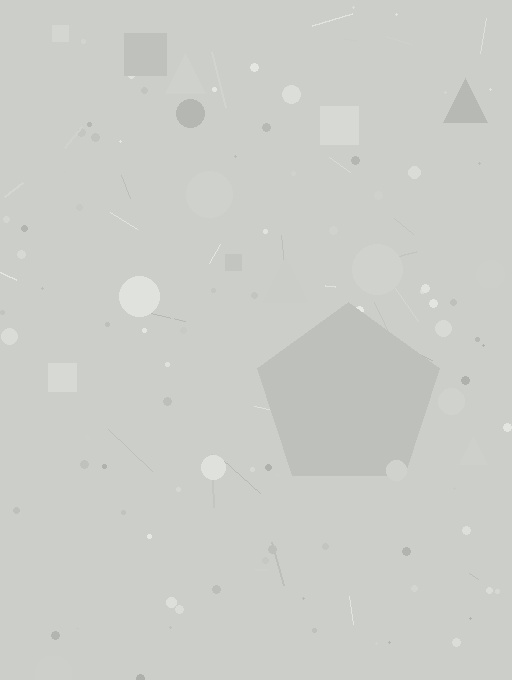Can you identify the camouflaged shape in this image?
The camouflaged shape is a pentagon.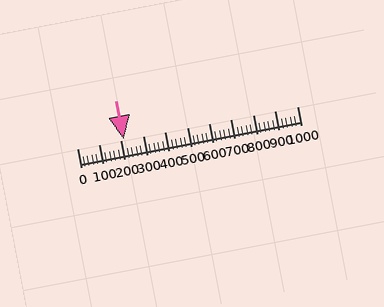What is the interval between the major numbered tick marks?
The major tick marks are spaced 100 units apart.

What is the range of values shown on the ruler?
The ruler shows values from 0 to 1000.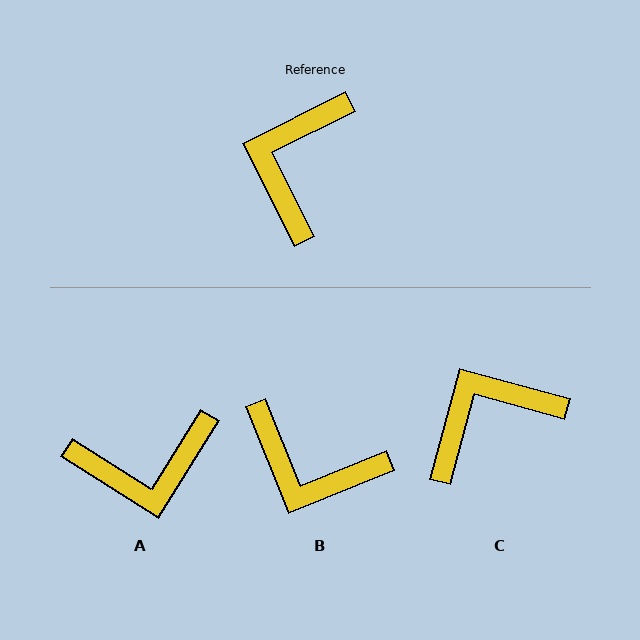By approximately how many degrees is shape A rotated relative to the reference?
Approximately 121 degrees counter-clockwise.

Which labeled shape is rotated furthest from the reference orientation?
A, about 121 degrees away.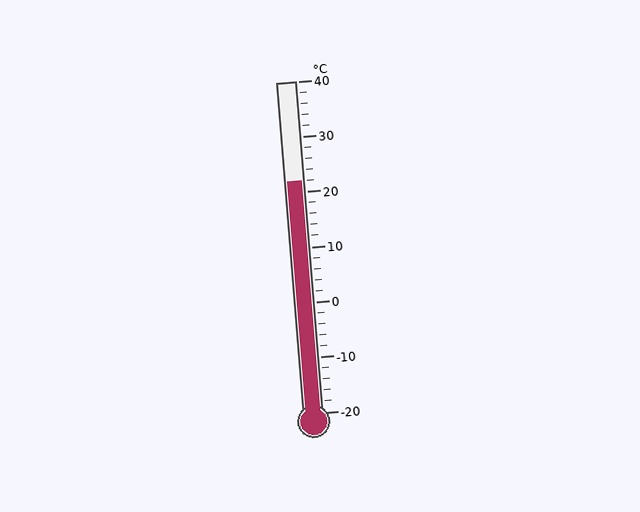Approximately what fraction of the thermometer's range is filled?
The thermometer is filled to approximately 70% of its range.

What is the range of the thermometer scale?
The thermometer scale ranges from -20°C to 40°C.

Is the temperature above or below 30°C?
The temperature is below 30°C.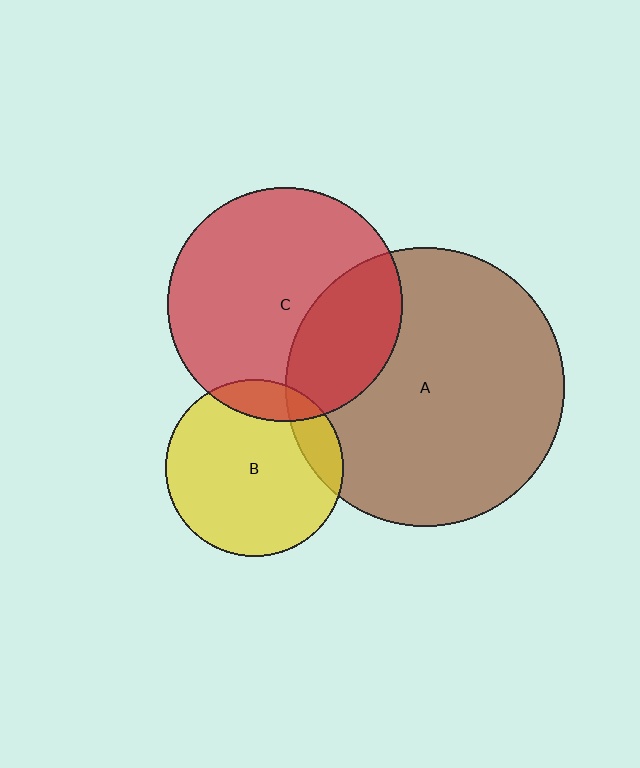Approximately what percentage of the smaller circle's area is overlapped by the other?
Approximately 30%.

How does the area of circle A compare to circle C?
Approximately 1.4 times.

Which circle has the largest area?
Circle A (brown).